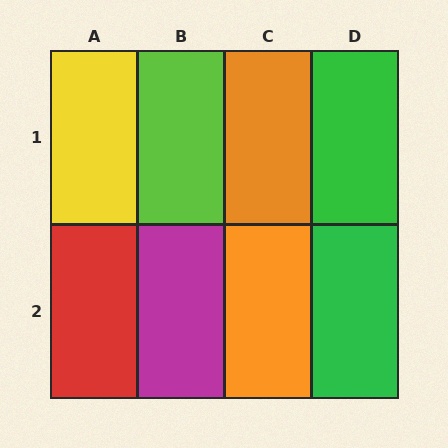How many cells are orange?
2 cells are orange.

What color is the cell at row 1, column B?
Lime.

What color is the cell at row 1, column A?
Yellow.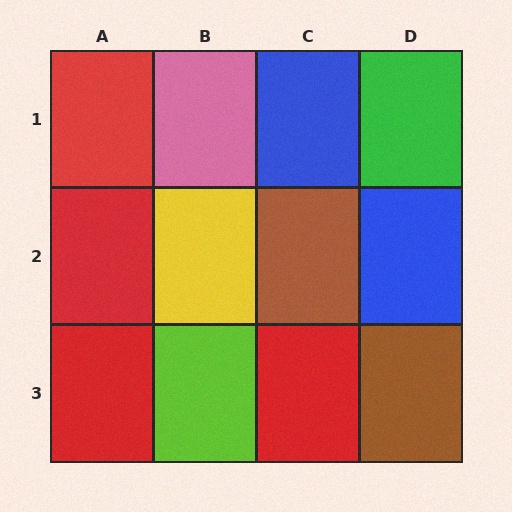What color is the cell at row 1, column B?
Pink.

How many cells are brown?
2 cells are brown.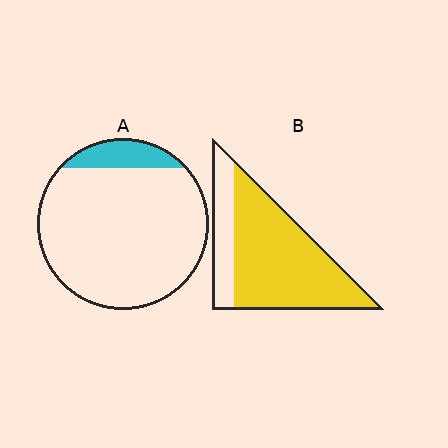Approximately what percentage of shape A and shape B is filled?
A is approximately 10% and B is approximately 75%.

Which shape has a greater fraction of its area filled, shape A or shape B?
Shape B.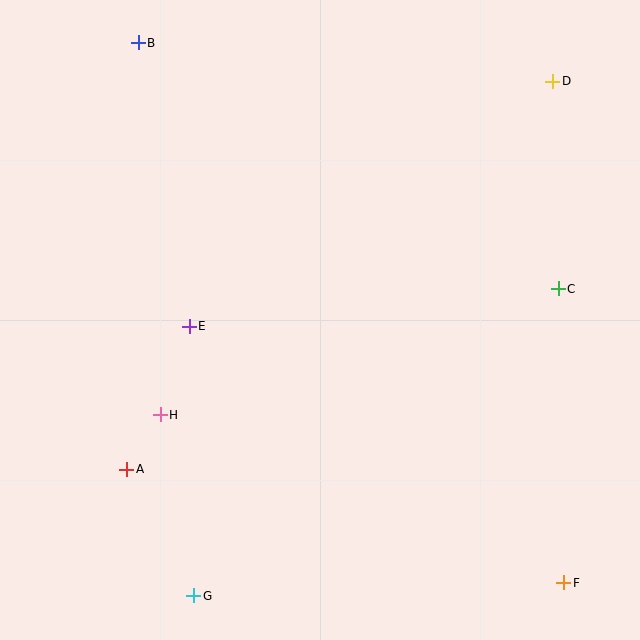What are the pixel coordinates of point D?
Point D is at (553, 81).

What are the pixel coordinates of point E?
Point E is at (189, 326).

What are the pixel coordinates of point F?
Point F is at (564, 583).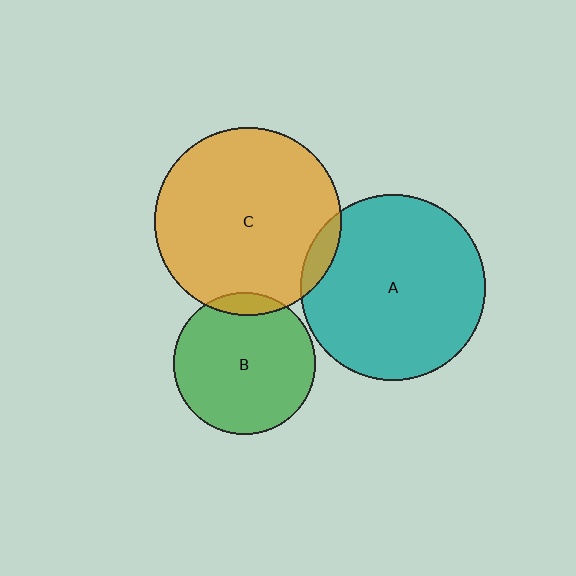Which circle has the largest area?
Circle C (orange).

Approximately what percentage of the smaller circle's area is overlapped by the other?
Approximately 5%.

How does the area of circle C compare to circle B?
Approximately 1.7 times.